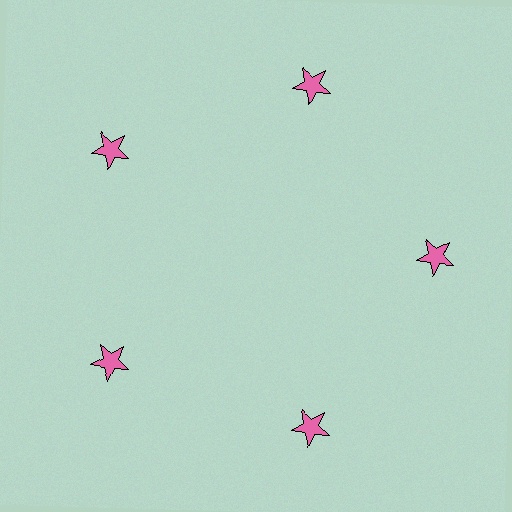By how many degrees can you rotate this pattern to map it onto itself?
The pattern maps onto itself every 72 degrees of rotation.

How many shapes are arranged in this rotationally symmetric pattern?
There are 5 shapes, arranged in 5 groups of 1.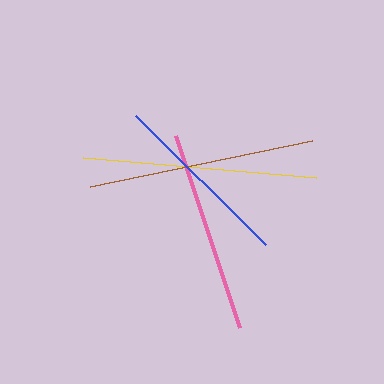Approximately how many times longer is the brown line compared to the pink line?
The brown line is approximately 1.1 times the length of the pink line.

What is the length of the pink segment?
The pink segment is approximately 202 pixels long.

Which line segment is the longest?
The yellow line is the longest at approximately 234 pixels.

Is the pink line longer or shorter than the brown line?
The brown line is longer than the pink line.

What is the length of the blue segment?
The blue segment is approximately 183 pixels long.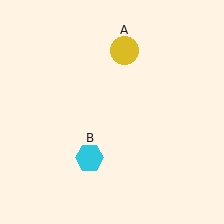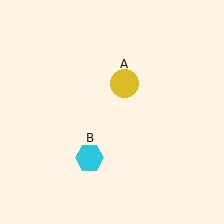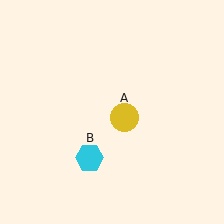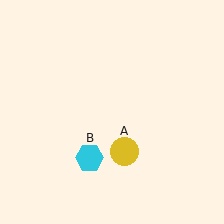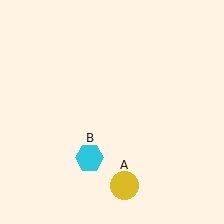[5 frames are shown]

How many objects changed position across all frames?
1 object changed position: yellow circle (object A).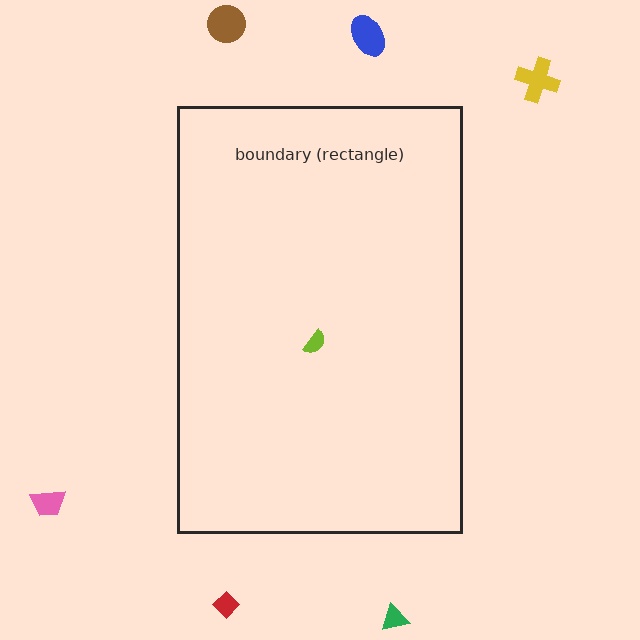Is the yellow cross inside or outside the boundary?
Outside.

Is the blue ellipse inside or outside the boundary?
Outside.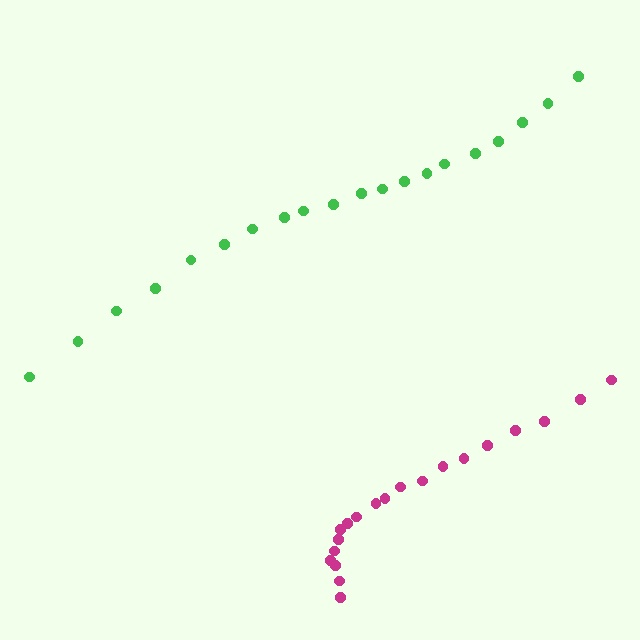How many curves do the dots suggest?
There are 2 distinct paths.